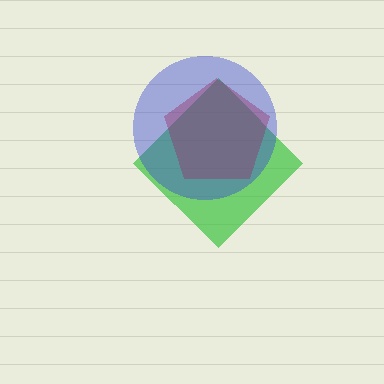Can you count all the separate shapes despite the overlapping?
Yes, there are 3 separate shapes.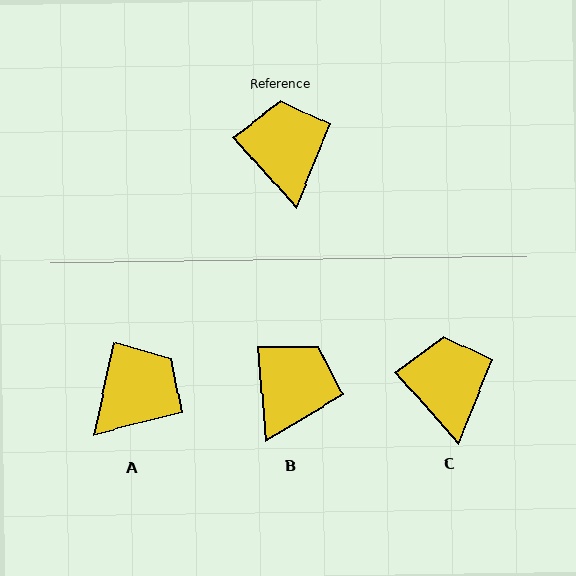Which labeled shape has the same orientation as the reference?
C.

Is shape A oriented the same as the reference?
No, it is off by about 54 degrees.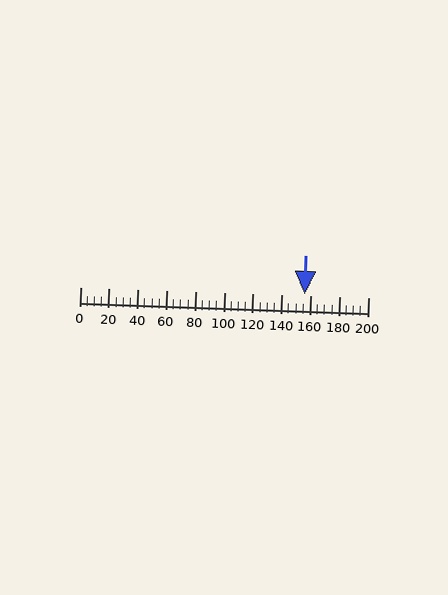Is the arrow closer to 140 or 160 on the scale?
The arrow is closer to 160.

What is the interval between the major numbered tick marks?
The major tick marks are spaced 20 units apart.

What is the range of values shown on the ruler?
The ruler shows values from 0 to 200.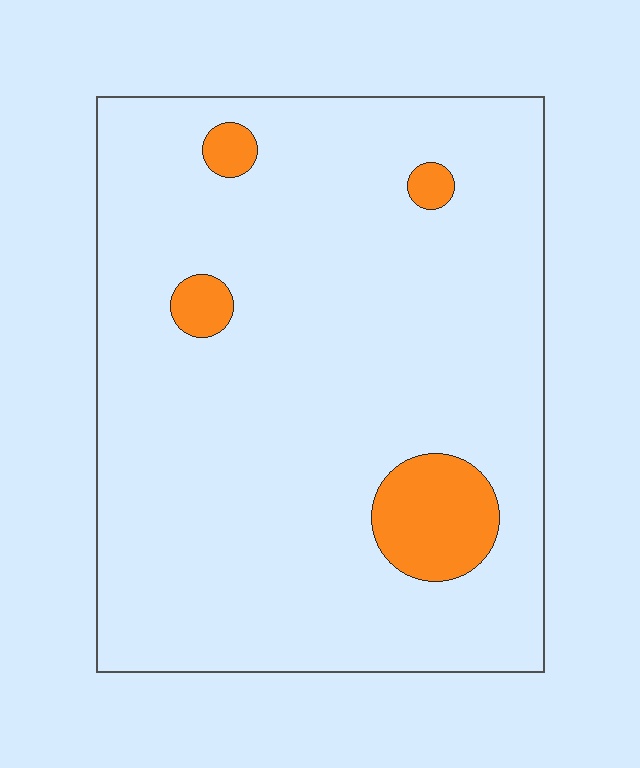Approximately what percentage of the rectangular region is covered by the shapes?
Approximately 10%.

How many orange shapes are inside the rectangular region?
4.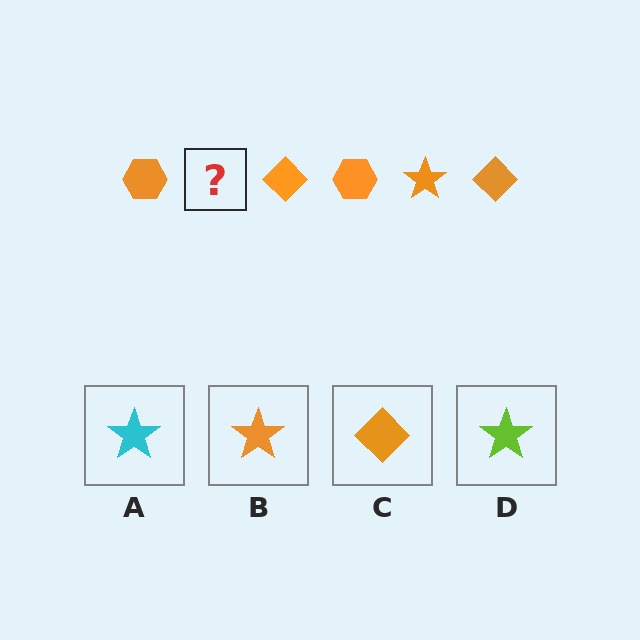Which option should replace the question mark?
Option B.